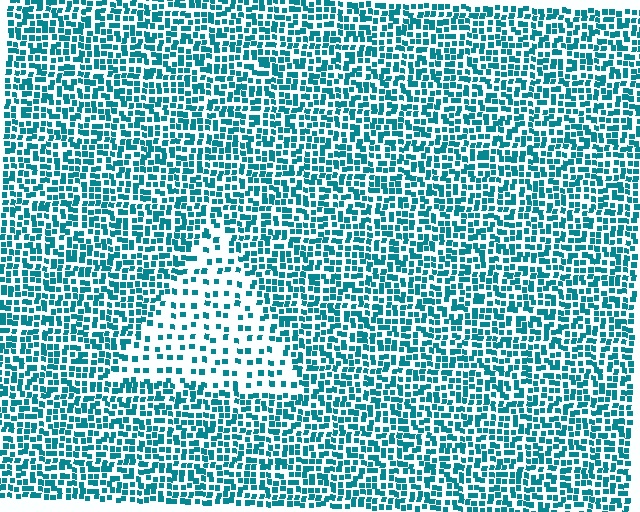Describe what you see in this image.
The image contains small teal elements arranged at two different densities. A triangle-shaped region is visible where the elements are less densely packed than the surrounding area.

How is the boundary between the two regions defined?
The boundary is defined by a change in element density (approximately 2.4x ratio). All elements are the same color, size, and shape.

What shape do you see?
I see a triangle.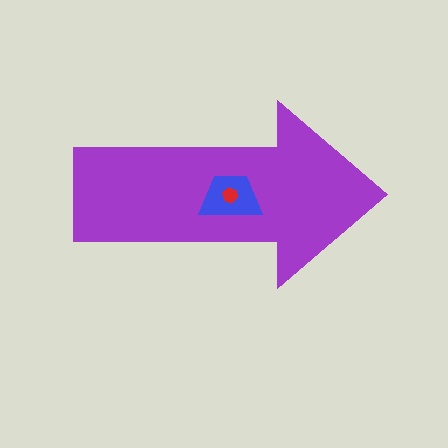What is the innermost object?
The red hexagon.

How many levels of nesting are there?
3.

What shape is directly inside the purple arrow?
The blue trapezoid.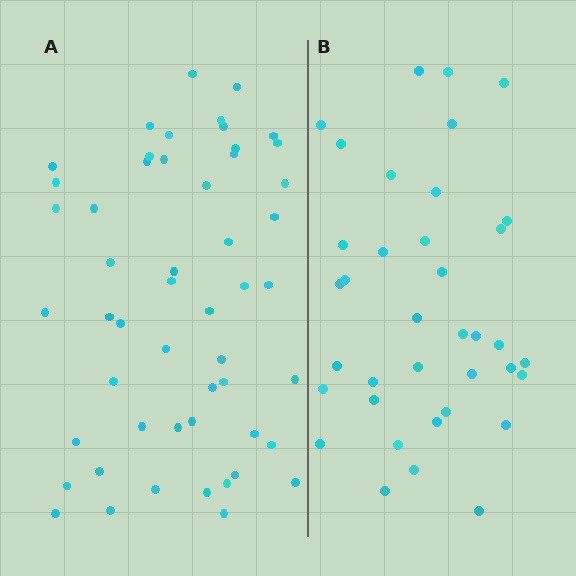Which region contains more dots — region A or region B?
Region A (the left region) has more dots.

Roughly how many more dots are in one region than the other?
Region A has approximately 15 more dots than region B.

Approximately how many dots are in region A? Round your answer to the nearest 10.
About 50 dots. (The exact count is 52, which rounds to 50.)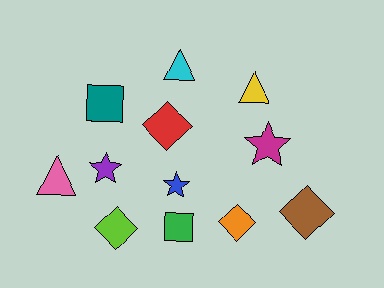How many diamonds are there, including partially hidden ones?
There are 4 diamonds.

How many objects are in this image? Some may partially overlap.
There are 12 objects.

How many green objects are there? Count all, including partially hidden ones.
There is 1 green object.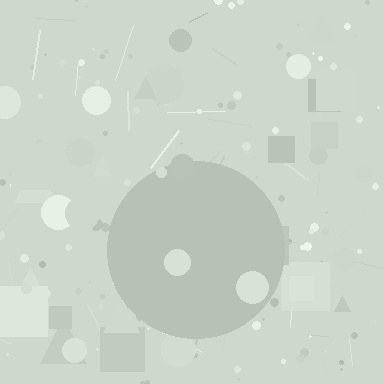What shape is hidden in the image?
A circle is hidden in the image.